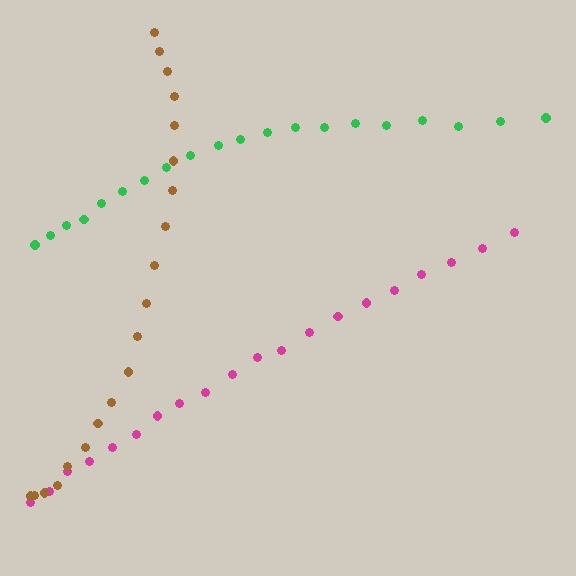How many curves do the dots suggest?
There are 3 distinct paths.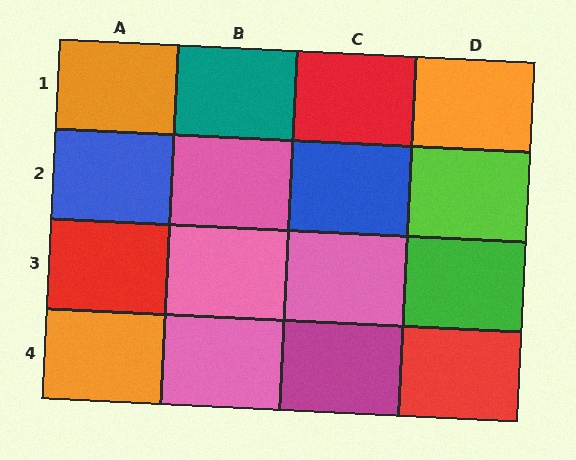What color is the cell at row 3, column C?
Pink.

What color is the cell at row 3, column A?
Red.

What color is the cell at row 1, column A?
Orange.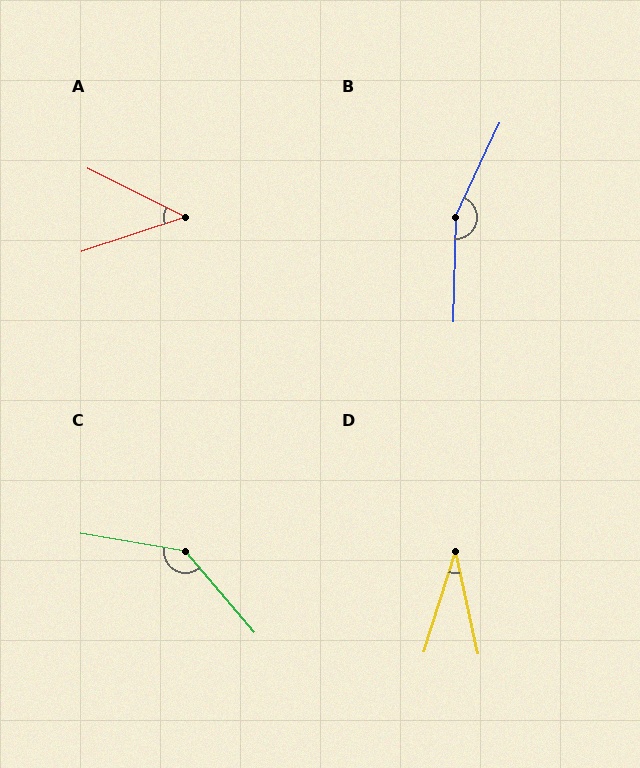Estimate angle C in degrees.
Approximately 140 degrees.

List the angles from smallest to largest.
D (30°), A (45°), C (140°), B (156°).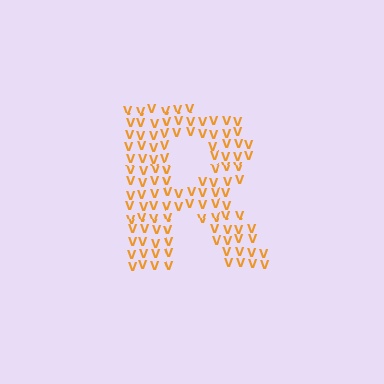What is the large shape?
The large shape is the letter R.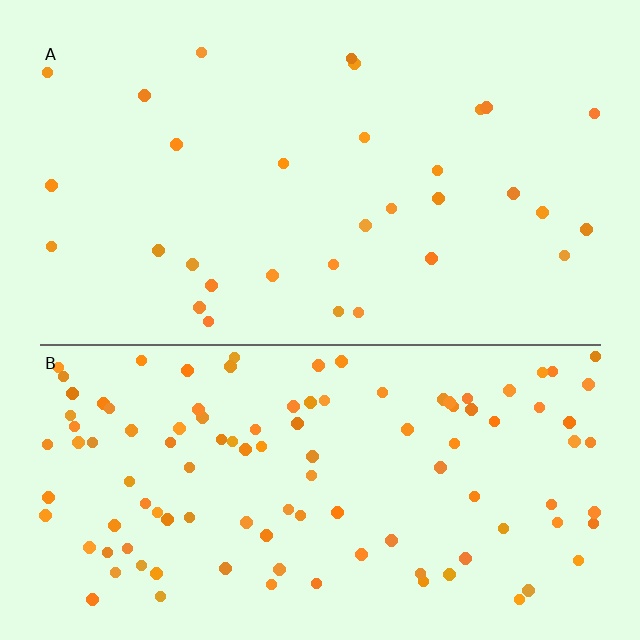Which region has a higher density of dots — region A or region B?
B (the bottom).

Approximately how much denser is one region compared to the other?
Approximately 3.5× — region B over region A.